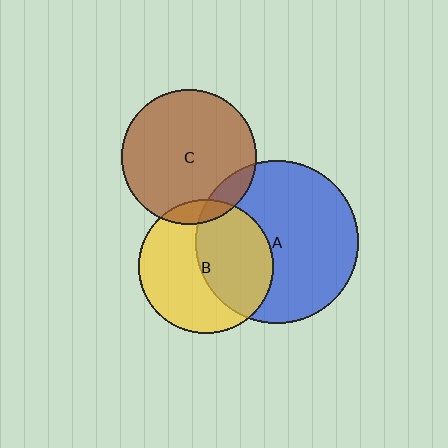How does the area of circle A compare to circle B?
Approximately 1.5 times.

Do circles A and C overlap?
Yes.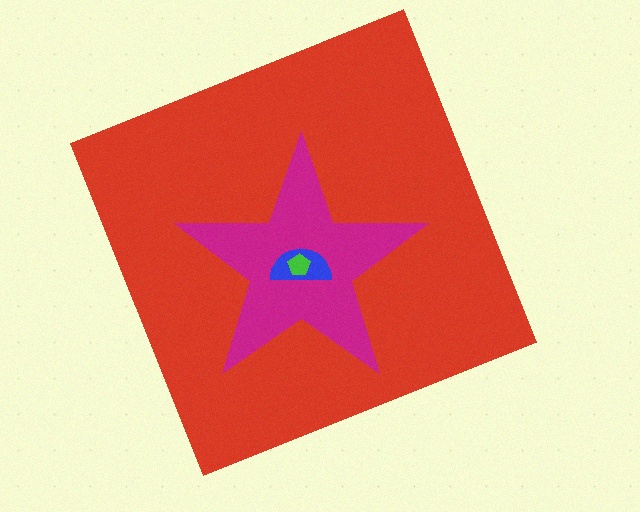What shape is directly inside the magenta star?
The blue semicircle.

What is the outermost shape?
The red square.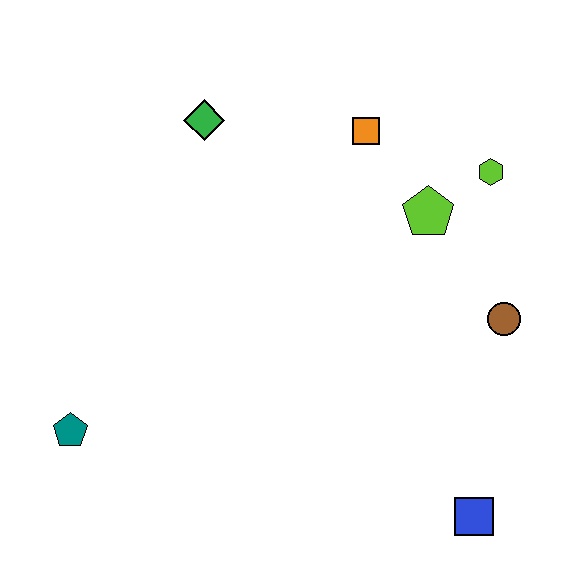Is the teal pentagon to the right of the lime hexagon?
No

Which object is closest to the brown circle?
The lime pentagon is closest to the brown circle.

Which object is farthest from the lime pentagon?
The teal pentagon is farthest from the lime pentagon.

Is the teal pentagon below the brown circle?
Yes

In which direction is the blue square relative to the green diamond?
The blue square is below the green diamond.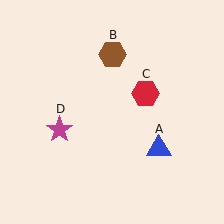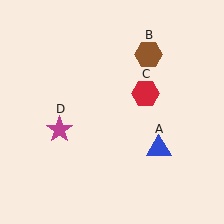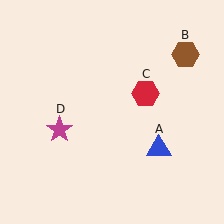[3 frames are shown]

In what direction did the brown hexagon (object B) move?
The brown hexagon (object B) moved right.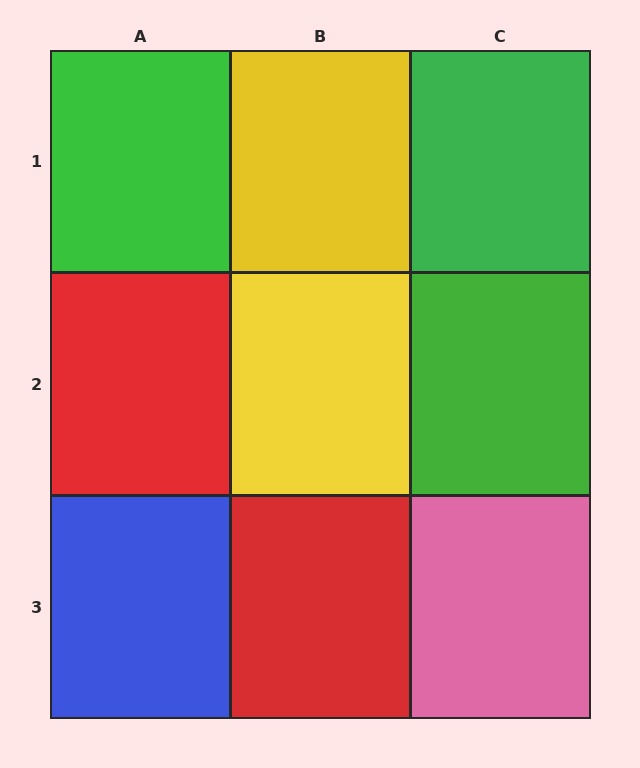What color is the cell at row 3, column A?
Blue.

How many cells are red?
2 cells are red.